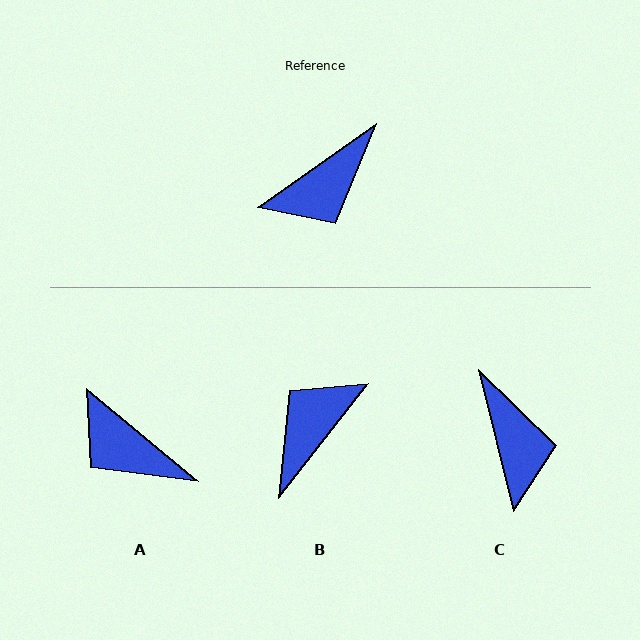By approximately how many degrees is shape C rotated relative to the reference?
Approximately 68 degrees counter-clockwise.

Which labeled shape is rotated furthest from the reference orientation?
B, about 163 degrees away.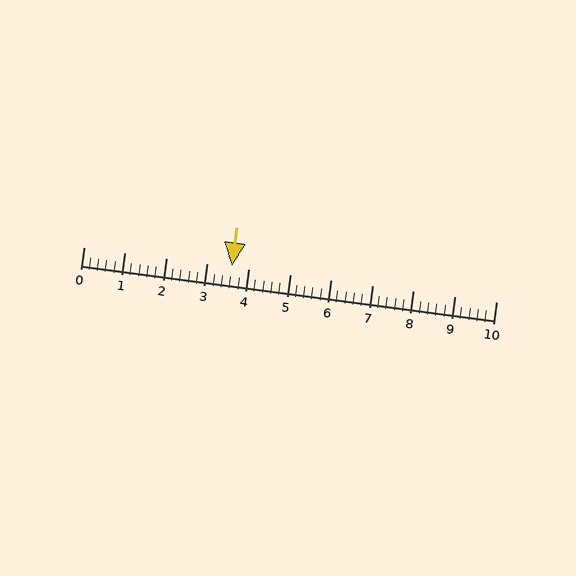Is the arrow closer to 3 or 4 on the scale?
The arrow is closer to 4.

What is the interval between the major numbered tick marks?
The major tick marks are spaced 1 units apart.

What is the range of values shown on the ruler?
The ruler shows values from 0 to 10.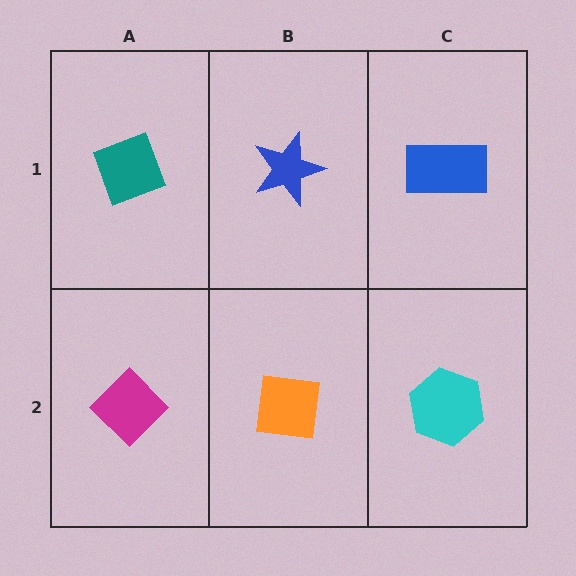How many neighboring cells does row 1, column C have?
2.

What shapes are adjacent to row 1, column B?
An orange square (row 2, column B), a teal diamond (row 1, column A), a blue rectangle (row 1, column C).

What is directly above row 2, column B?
A blue star.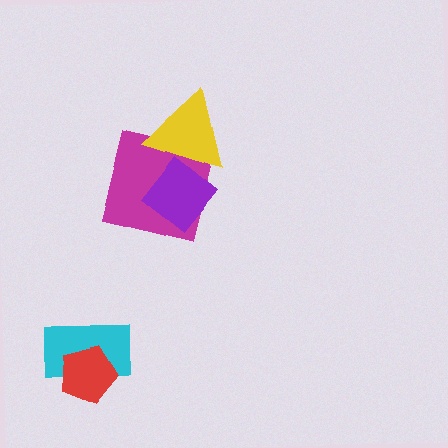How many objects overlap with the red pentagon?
1 object overlaps with the red pentagon.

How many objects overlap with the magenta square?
2 objects overlap with the magenta square.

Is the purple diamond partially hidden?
Yes, it is partially covered by another shape.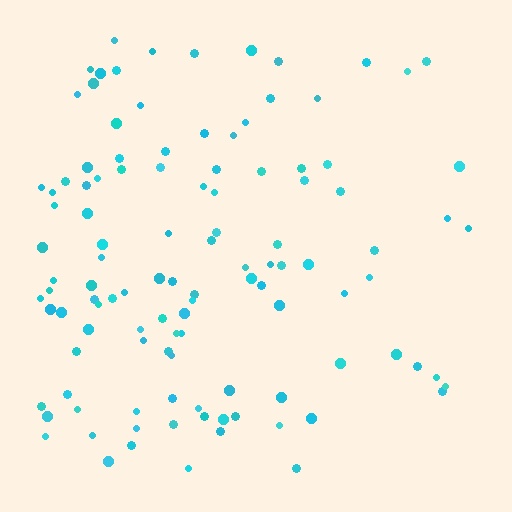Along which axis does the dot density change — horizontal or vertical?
Horizontal.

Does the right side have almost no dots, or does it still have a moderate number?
Still a moderate number, just noticeably fewer than the left.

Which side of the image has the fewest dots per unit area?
The right.